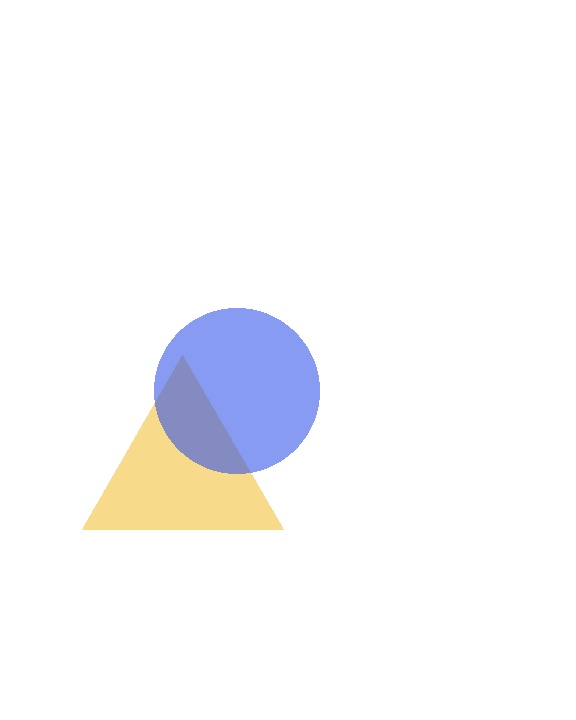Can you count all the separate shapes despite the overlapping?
Yes, there are 2 separate shapes.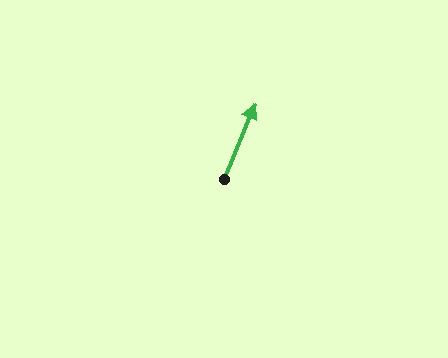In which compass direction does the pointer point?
North.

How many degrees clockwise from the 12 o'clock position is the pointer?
Approximately 22 degrees.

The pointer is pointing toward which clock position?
Roughly 1 o'clock.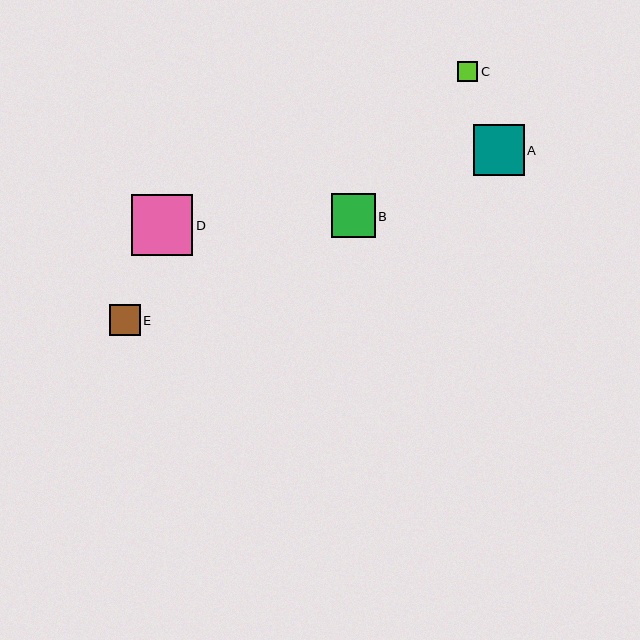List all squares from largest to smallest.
From largest to smallest: D, A, B, E, C.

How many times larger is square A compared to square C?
Square A is approximately 2.5 times the size of square C.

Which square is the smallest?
Square C is the smallest with a size of approximately 20 pixels.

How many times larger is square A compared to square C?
Square A is approximately 2.5 times the size of square C.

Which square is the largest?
Square D is the largest with a size of approximately 61 pixels.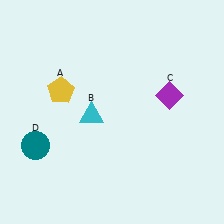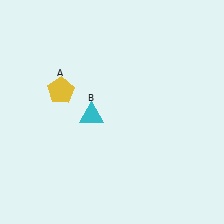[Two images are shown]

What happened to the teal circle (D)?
The teal circle (D) was removed in Image 2. It was in the bottom-left area of Image 1.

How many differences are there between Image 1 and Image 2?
There are 2 differences between the two images.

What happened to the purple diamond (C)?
The purple diamond (C) was removed in Image 2. It was in the top-right area of Image 1.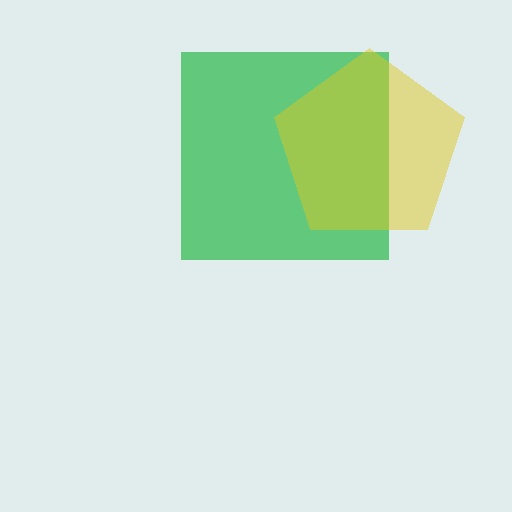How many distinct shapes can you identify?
There are 2 distinct shapes: a green square, a yellow pentagon.